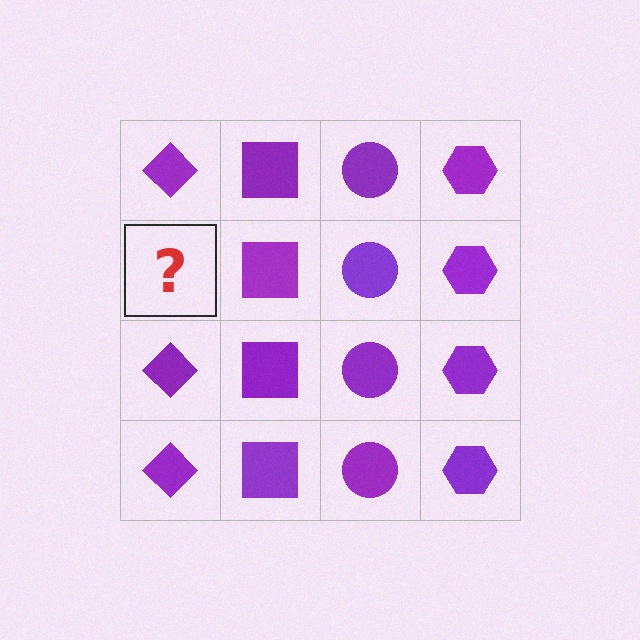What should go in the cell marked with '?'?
The missing cell should contain a purple diamond.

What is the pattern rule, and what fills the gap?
The rule is that each column has a consistent shape. The gap should be filled with a purple diamond.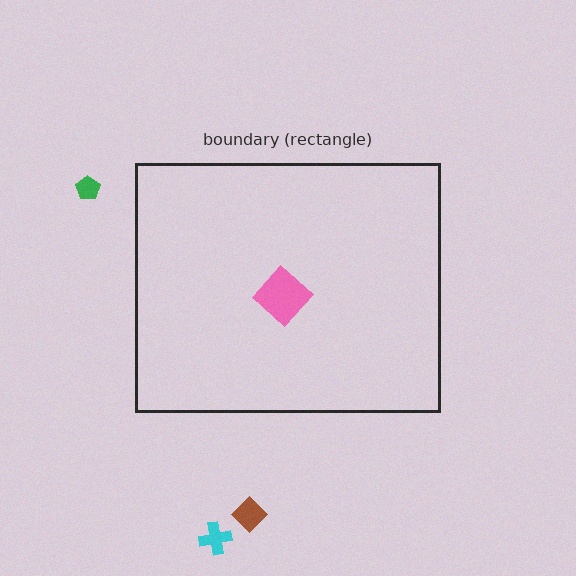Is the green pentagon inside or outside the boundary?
Outside.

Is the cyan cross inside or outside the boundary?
Outside.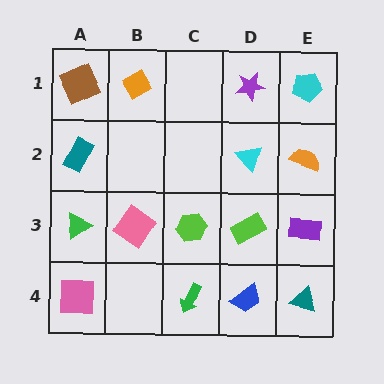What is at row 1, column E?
A cyan pentagon.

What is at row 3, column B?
A pink diamond.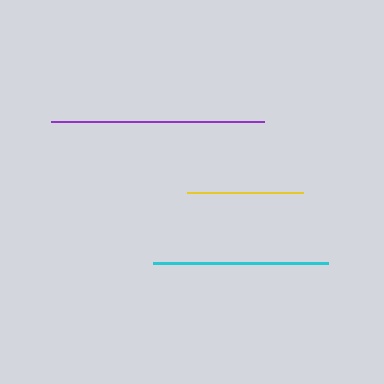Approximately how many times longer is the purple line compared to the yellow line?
The purple line is approximately 1.8 times the length of the yellow line.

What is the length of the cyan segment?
The cyan segment is approximately 175 pixels long.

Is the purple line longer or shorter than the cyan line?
The purple line is longer than the cyan line.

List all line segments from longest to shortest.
From longest to shortest: purple, cyan, yellow.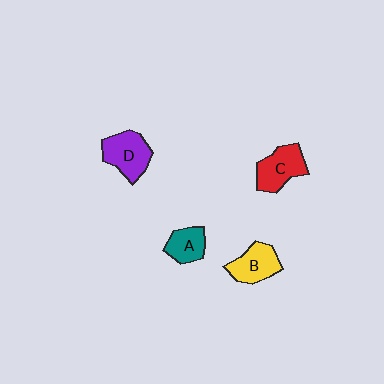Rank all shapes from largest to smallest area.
From largest to smallest: D (purple), C (red), B (yellow), A (teal).